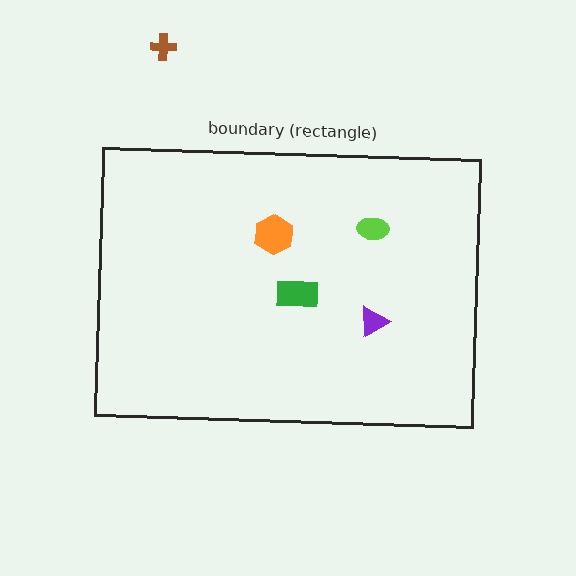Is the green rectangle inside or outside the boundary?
Inside.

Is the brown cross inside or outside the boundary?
Outside.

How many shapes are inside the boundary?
4 inside, 1 outside.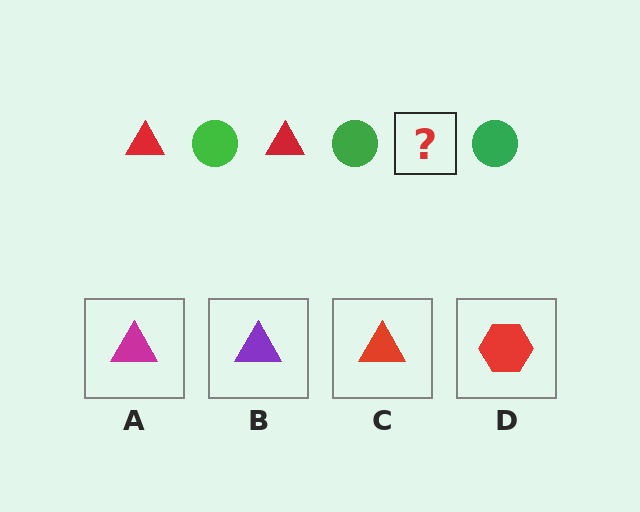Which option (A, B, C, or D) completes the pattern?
C.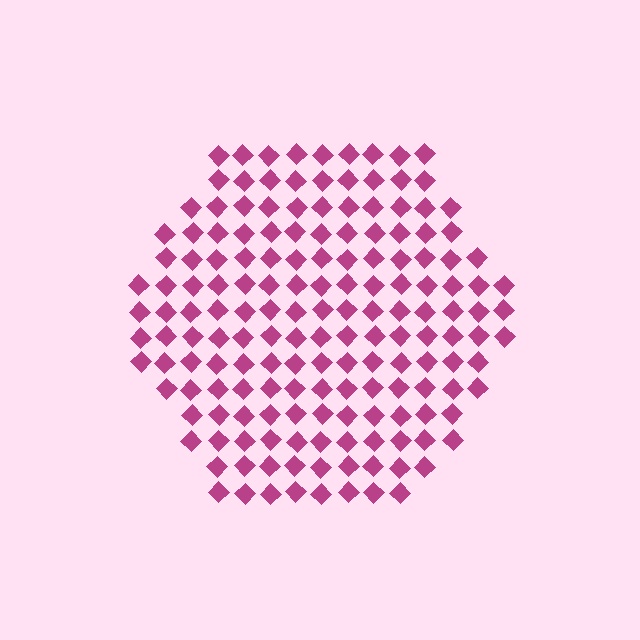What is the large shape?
The large shape is a hexagon.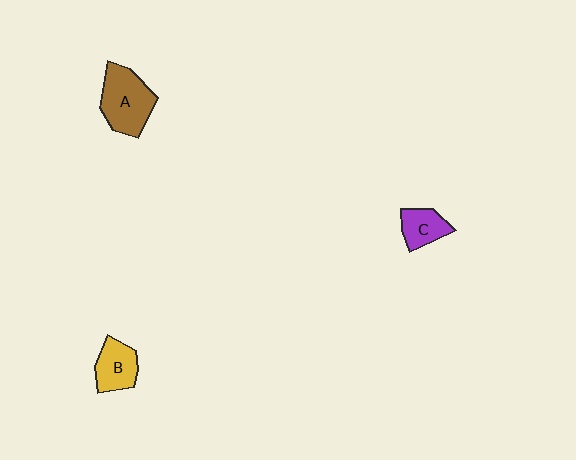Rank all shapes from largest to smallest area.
From largest to smallest: A (brown), B (yellow), C (purple).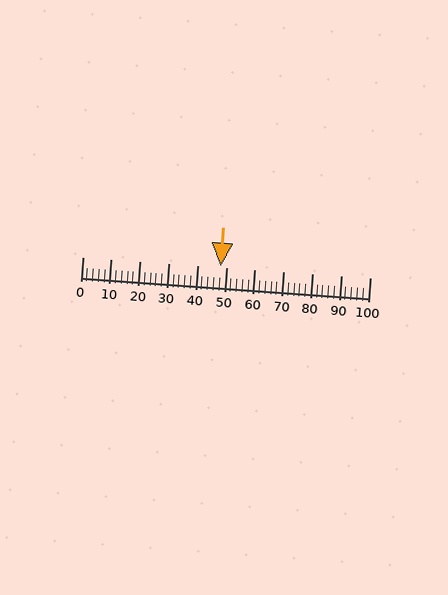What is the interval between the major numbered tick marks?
The major tick marks are spaced 10 units apart.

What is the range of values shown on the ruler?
The ruler shows values from 0 to 100.